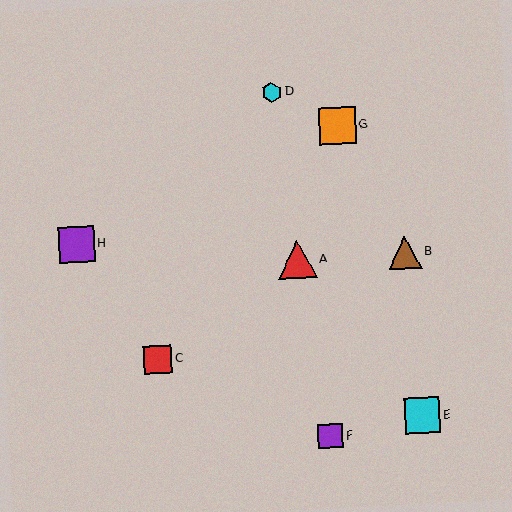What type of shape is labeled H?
Shape H is a purple square.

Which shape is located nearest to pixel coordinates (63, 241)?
The purple square (labeled H) at (77, 244) is nearest to that location.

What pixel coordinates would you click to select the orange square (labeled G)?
Click at (337, 126) to select the orange square G.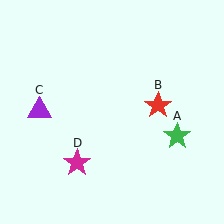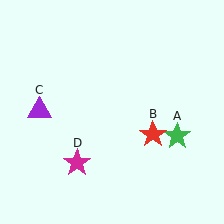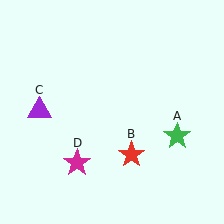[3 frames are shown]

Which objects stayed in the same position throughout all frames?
Green star (object A) and purple triangle (object C) and magenta star (object D) remained stationary.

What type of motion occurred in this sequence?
The red star (object B) rotated clockwise around the center of the scene.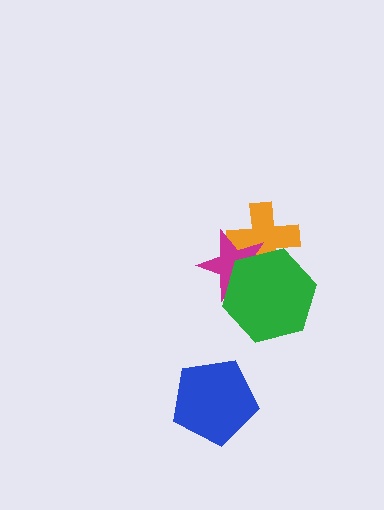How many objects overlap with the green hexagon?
2 objects overlap with the green hexagon.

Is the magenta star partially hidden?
Yes, it is partially covered by another shape.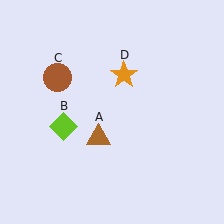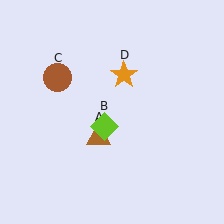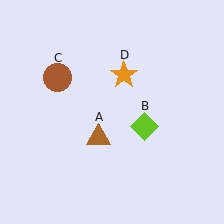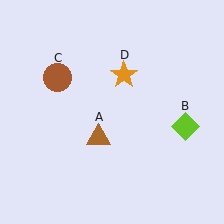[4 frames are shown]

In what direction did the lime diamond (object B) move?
The lime diamond (object B) moved right.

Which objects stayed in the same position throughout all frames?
Brown triangle (object A) and brown circle (object C) and orange star (object D) remained stationary.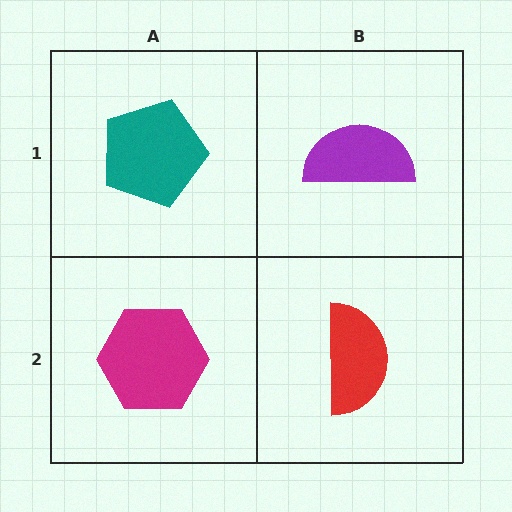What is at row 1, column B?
A purple semicircle.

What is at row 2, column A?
A magenta hexagon.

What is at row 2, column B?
A red semicircle.